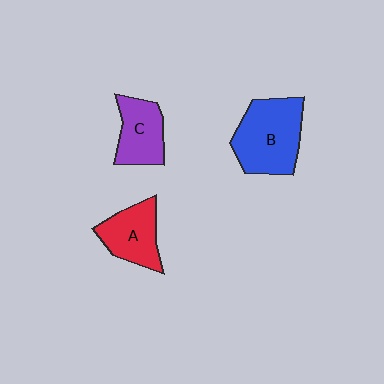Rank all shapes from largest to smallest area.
From largest to smallest: B (blue), A (red), C (purple).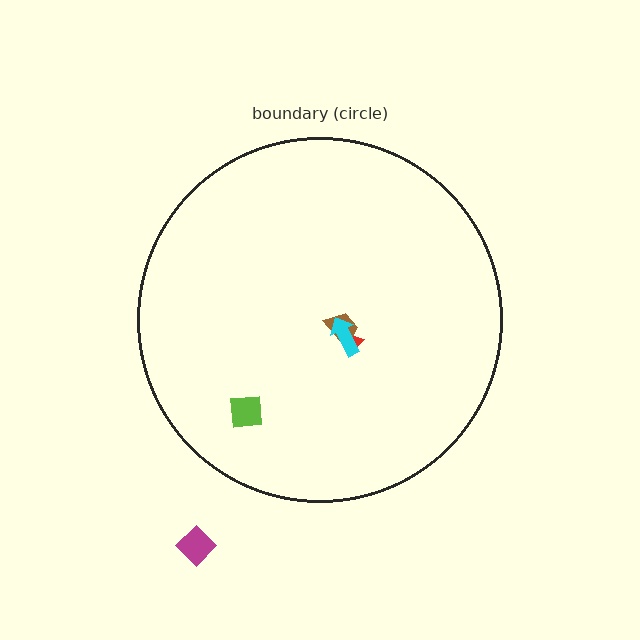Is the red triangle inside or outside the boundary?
Inside.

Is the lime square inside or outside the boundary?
Inside.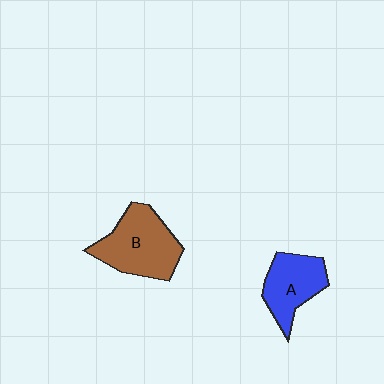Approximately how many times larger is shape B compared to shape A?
Approximately 1.4 times.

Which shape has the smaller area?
Shape A (blue).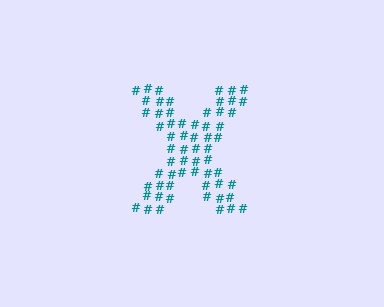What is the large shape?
The large shape is the letter X.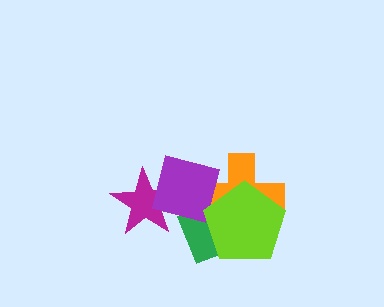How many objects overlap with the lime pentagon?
3 objects overlap with the lime pentagon.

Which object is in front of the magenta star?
The purple square is in front of the magenta star.